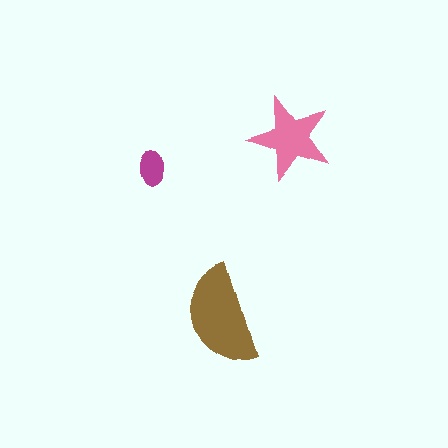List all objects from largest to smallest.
The brown semicircle, the pink star, the magenta ellipse.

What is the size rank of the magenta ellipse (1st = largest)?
3rd.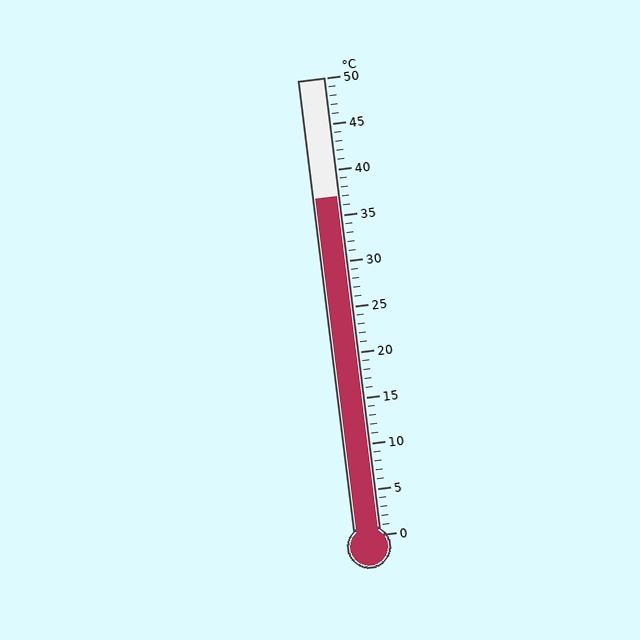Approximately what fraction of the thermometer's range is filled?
The thermometer is filled to approximately 75% of its range.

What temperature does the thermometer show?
The thermometer shows approximately 37°C.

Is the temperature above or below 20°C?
The temperature is above 20°C.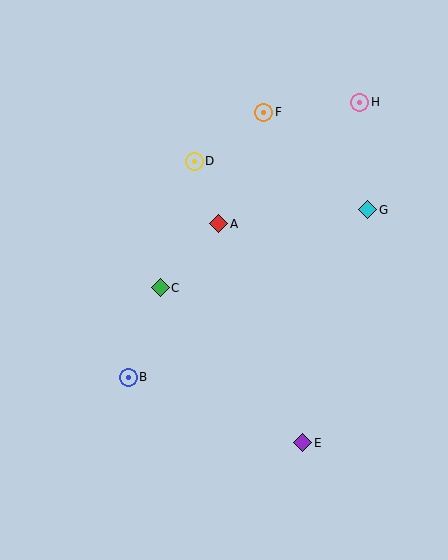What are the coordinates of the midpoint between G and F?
The midpoint between G and F is at (316, 161).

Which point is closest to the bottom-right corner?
Point E is closest to the bottom-right corner.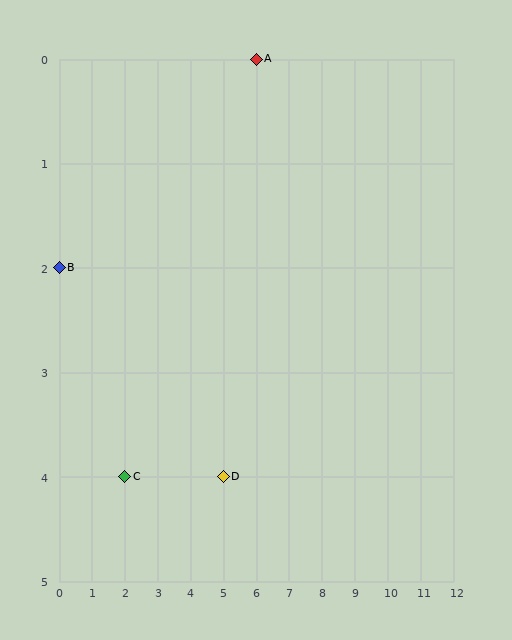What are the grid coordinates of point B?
Point B is at grid coordinates (0, 2).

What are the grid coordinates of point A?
Point A is at grid coordinates (6, 0).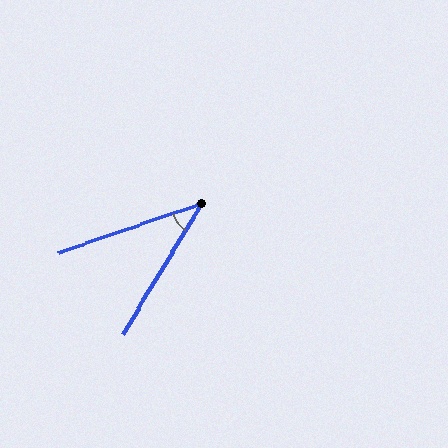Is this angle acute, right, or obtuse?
It is acute.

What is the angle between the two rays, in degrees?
Approximately 40 degrees.